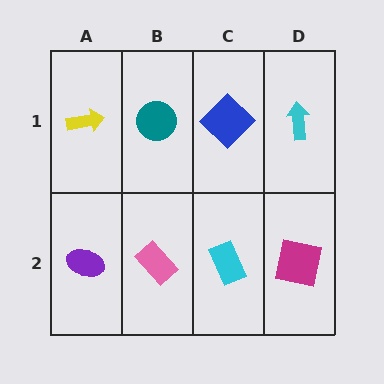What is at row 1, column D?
A cyan arrow.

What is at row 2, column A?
A purple ellipse.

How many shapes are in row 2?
4 shapes.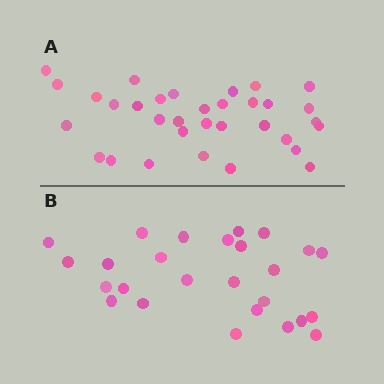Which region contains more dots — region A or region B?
Region A (the top region) has more dots.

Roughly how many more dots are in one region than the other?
Region A has roughly 8 or so more dots than region B.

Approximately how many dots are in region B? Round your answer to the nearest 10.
About 30 dots. (The exact count is 26, which rounds to 30.)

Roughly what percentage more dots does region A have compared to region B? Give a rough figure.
About 25% more.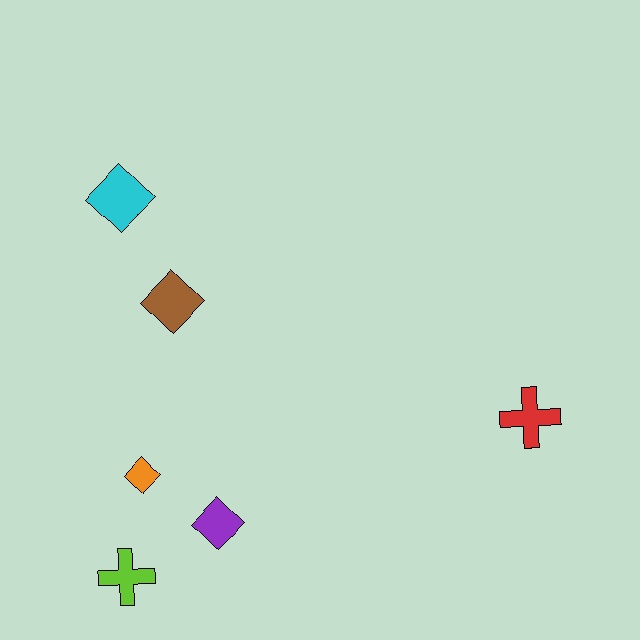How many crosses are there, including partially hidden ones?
There are 2 crosses.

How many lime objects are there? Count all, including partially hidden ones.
There is 1 lime object.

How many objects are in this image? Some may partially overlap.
There are 6 objects.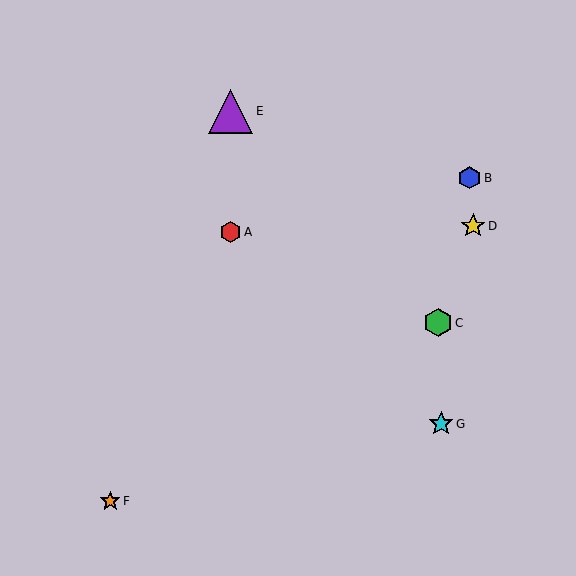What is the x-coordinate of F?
Object F is at x≈110.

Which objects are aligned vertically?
Objects A, E are aligned vertically.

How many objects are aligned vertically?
2 objects (A, E) are aligned vertically.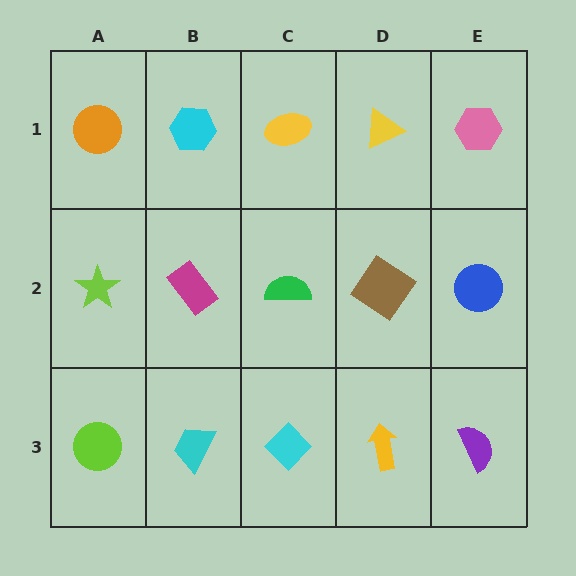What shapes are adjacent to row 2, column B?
A cyan hexagon (row 1, column B), a cyan trapezoid (row 3, column B), a lime star (row 2, column A), a green semicircle (row 2, column C).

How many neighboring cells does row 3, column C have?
3.